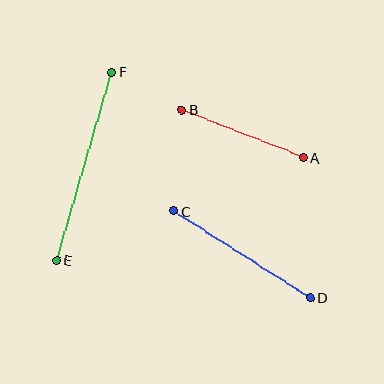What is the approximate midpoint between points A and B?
The midpoint is at approximately (243, 134) pixels.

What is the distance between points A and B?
The distance is approximately 131 pixels.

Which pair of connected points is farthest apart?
Points E and F are farthest apart.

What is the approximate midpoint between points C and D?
The midpoint is at approximately (242, 254) pixels.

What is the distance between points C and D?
The distance is approximately 162 pixels.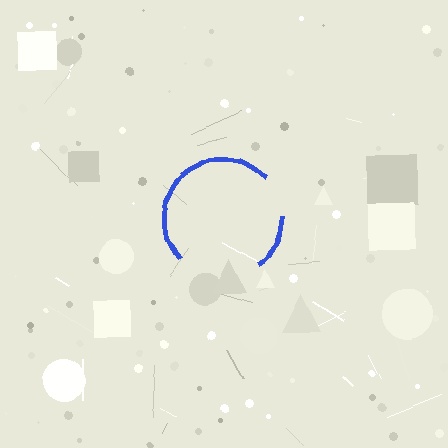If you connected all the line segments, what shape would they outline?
They would outline a circle.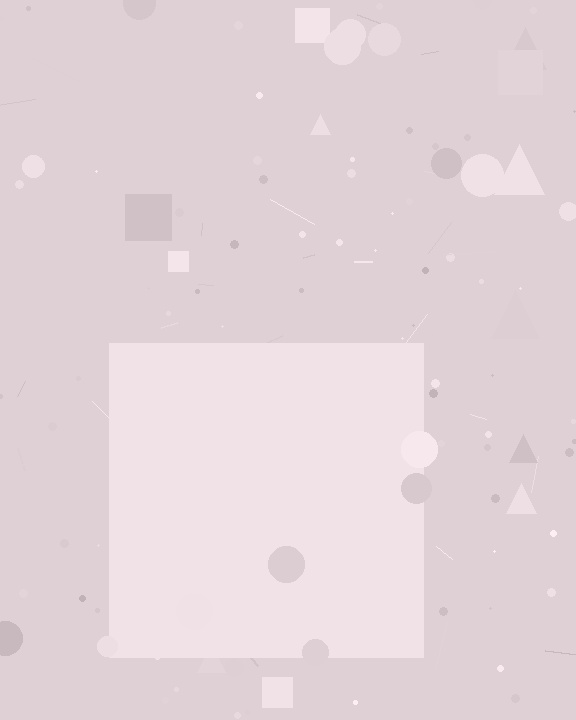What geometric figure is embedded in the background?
A square is embedded in the background.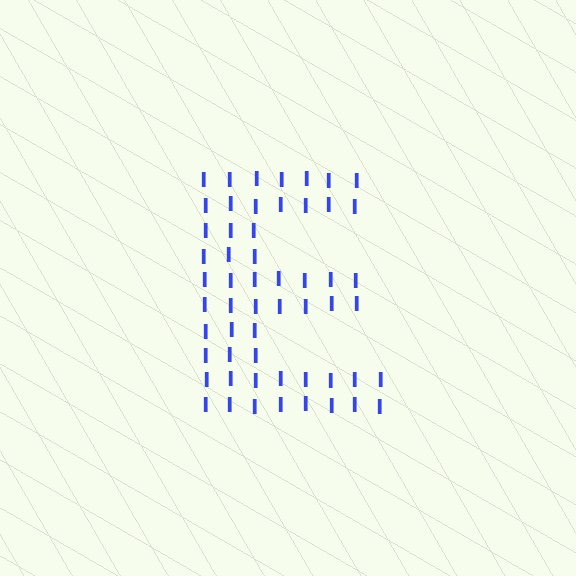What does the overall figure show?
The overall figure shows the letter E.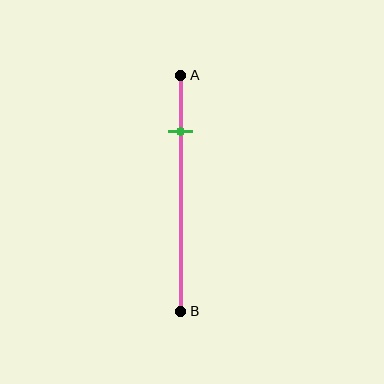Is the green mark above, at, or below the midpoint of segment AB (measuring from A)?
The green mark is above the midpoint of segment AB.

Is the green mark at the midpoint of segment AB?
No, the mark is at about 25% from A, not at the 50% midpoint.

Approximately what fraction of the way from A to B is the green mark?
The green mark is approximately 25% of the way from A to B.